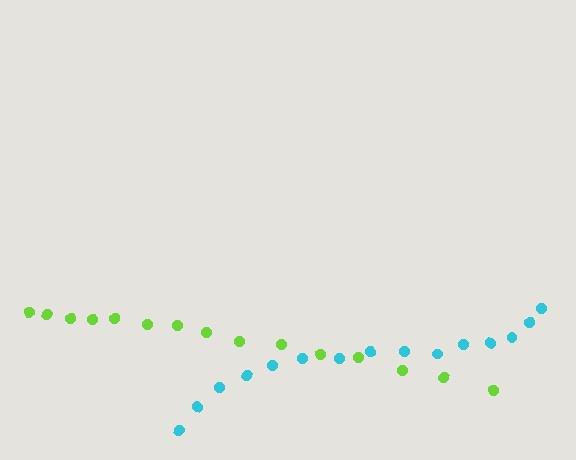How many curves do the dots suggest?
There are 2 distinct paths.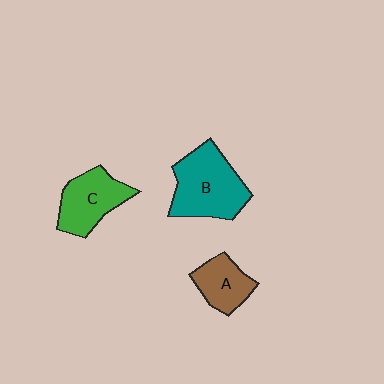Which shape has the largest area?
Shape B (teal).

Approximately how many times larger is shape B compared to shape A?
Approximately 1.8 times.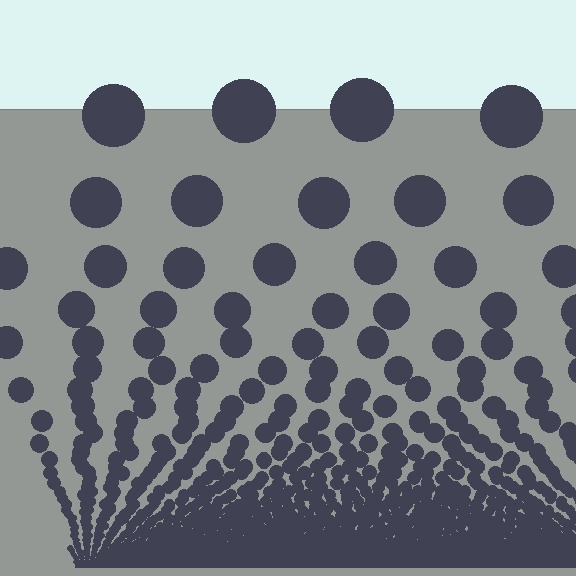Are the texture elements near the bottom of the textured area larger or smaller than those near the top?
Smaller. The gradient is inverted — elements near the bottom are smaller and denser.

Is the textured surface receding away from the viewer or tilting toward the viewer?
The surface appears to tilt toward the viewer. Texture elements get larger and sparser toward the top.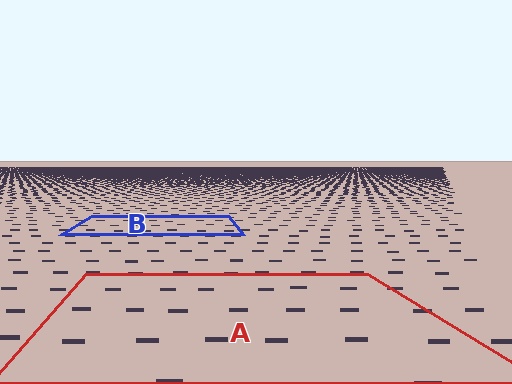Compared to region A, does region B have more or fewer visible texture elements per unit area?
Region B has more texture elements per unit area — they are packed more densely because it is farther away.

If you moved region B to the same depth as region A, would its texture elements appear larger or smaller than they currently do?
They would appear larger. At a closer depth, the same texture elements are projected at a bigger on-screen size.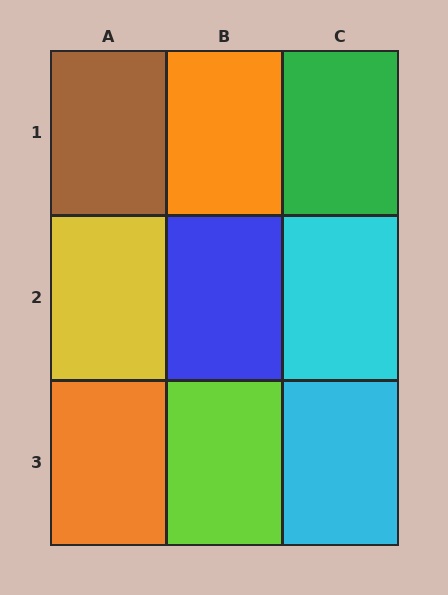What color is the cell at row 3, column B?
Lime.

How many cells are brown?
1 cell is brown.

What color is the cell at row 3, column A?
Orange.